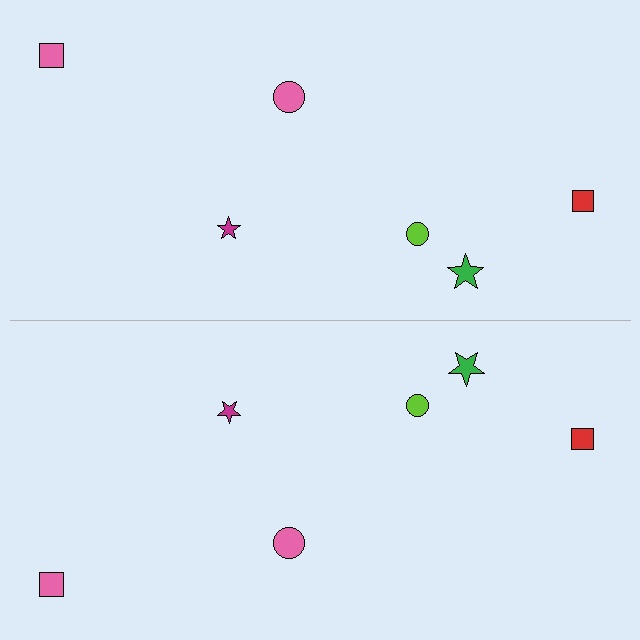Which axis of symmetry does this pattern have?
The pattern has a horizontal axis of symmetry running through the center of the image.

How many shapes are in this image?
There are 12 shapes in this image.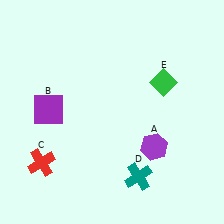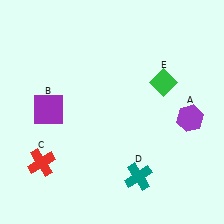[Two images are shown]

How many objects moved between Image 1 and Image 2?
1 object moved between the two images.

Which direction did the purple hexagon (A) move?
The purple hexagon (A) moved right.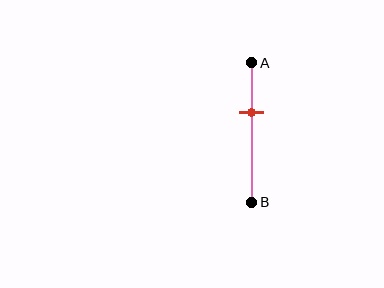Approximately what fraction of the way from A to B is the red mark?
The red mark is approximately 35% of the way from A to B.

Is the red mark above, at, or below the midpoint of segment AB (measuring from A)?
The red mark is above the midpoint of segment AB.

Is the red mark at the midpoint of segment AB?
No, the mark is at about 35% from A, not at the 50% midpoint.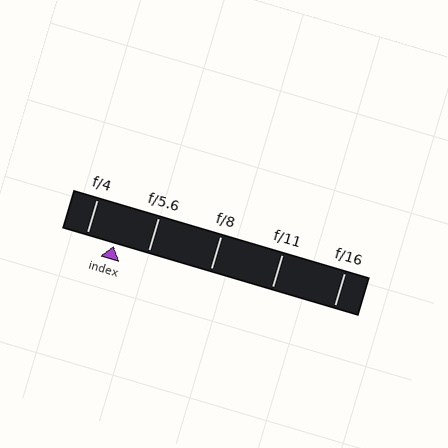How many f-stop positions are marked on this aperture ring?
There are 5 f-stop positions marked.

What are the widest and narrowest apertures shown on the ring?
The widest aperture shown is f/4 and the narrowest is f/16.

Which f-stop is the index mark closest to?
The index mark is closest to f/4.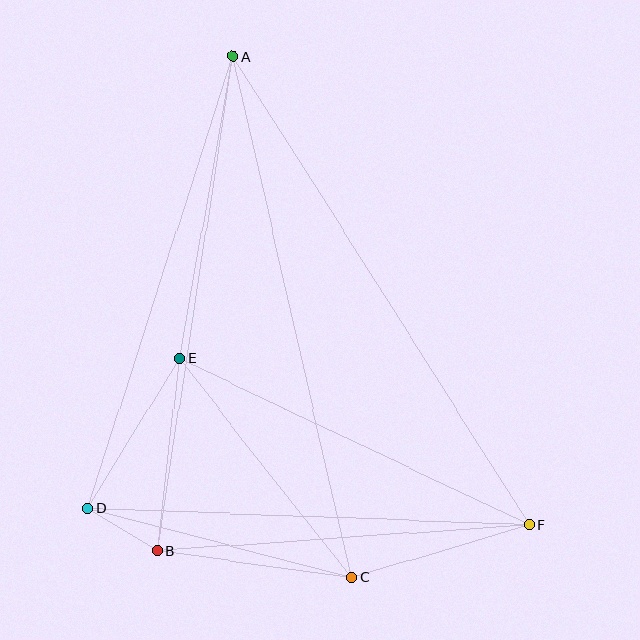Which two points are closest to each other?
Points B and D are closest to each other.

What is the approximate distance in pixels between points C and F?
The distance between C and F is approximately 185 pixels.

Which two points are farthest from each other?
Points A and F are farthest from each other.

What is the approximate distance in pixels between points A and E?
The distance between A and E is approximately 307 pixels.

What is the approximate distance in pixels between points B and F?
The distance between B and F is approximately 373 pixels.